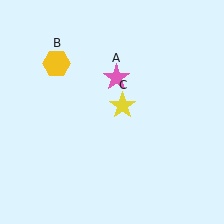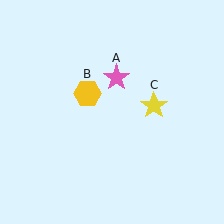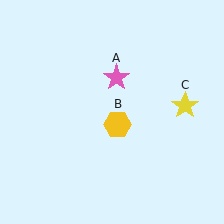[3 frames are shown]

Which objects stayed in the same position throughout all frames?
Pink star (object A) remained stationary.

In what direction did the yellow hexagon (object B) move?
The yellow hexagon (object B) moved down and to the right.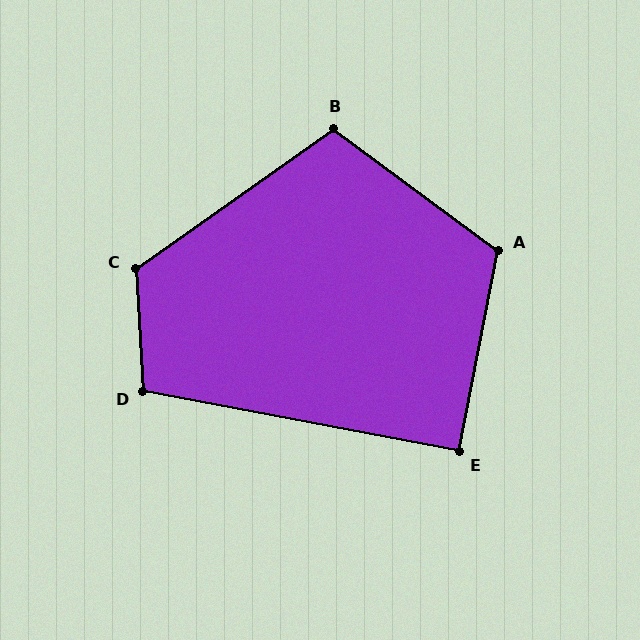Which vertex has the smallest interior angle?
E, at approximately 90 degrees.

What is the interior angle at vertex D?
Approximately 104 degrees (obtuse).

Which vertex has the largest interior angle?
C, at approximately 122 degrees.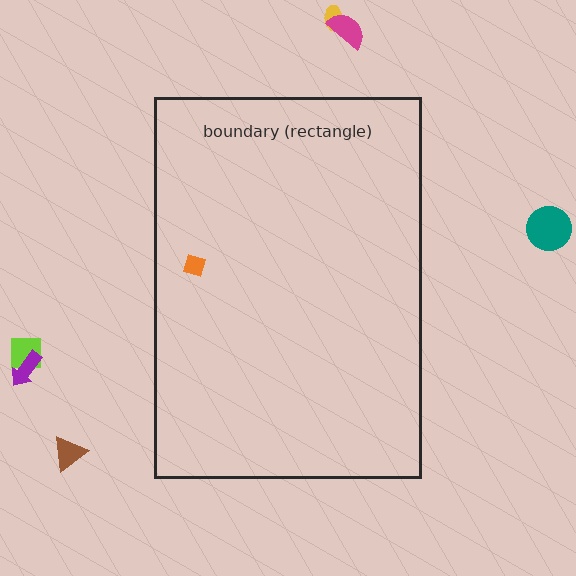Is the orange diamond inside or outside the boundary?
Inside.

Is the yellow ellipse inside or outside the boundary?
Outside.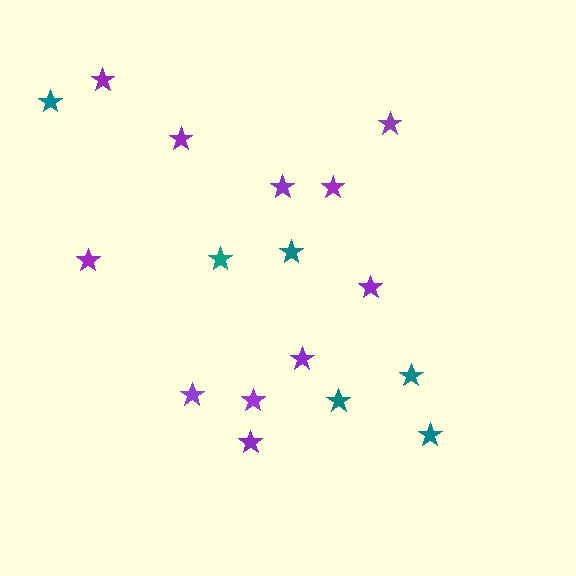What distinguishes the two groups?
There are 2 groups: one group of teal stars (6) and one group of purple stars (11).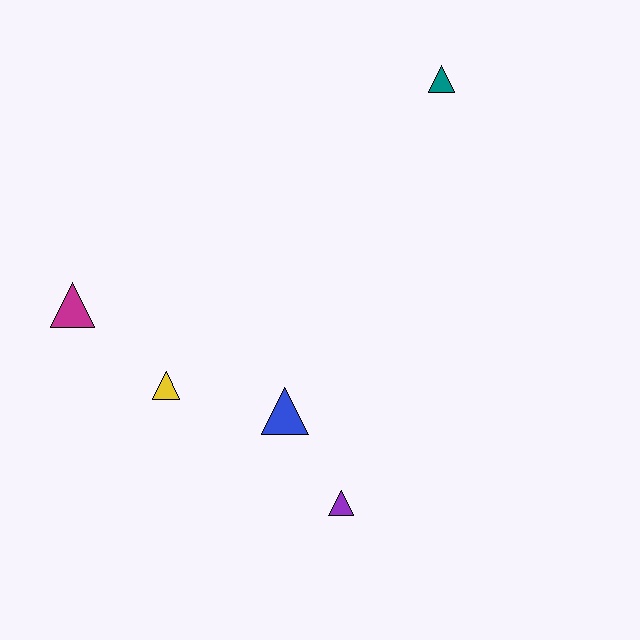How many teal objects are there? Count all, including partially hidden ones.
There is 1 teal object.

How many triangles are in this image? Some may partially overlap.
There are 5 triangles.